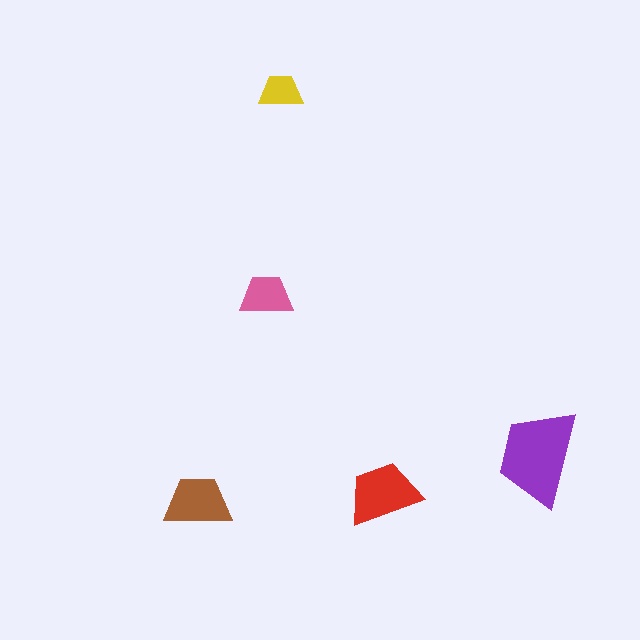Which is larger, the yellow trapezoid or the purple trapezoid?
The purple one.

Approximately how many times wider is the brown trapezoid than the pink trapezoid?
About 1.5 times wider.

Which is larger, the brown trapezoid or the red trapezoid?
The red one.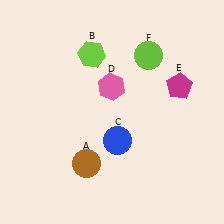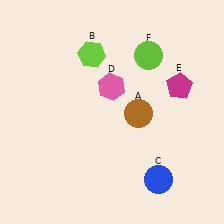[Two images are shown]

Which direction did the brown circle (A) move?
The brown circle (A) moved right.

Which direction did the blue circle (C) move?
The blue circle (C) moved right.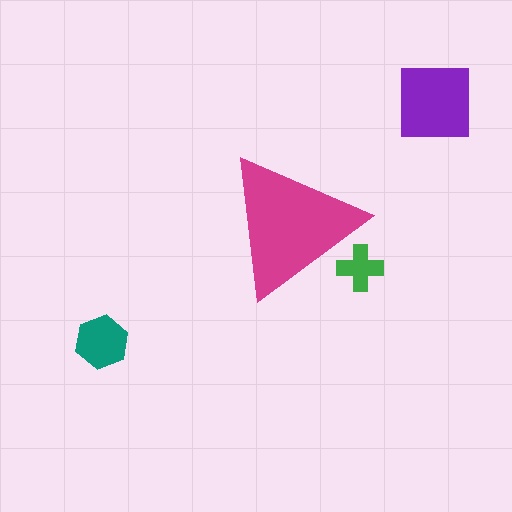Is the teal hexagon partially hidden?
No, the teal hexagon is fully visible.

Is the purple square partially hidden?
No, the purple square is fully visible.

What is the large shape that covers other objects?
A magenta triangle.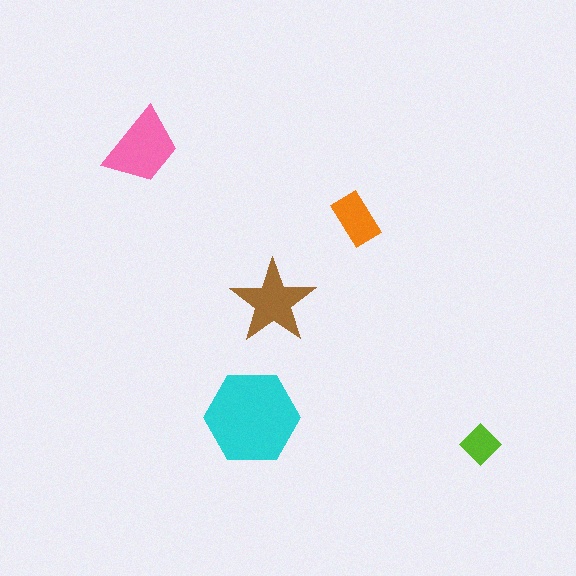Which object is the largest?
The cyan hexagon.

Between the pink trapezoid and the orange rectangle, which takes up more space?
The pink trapezoid.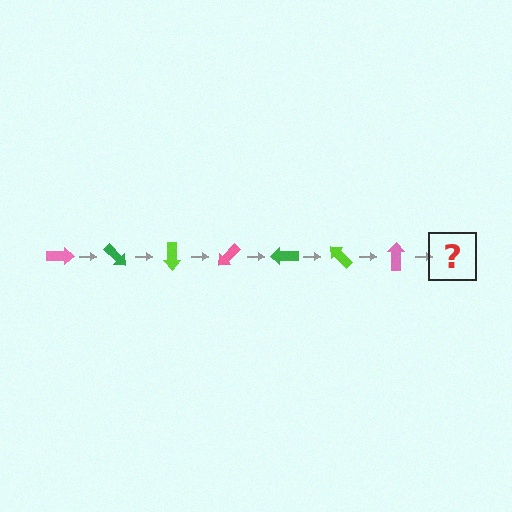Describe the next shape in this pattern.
It should be a green arrow, rotated 315 degrees from the start.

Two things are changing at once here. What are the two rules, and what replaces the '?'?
The two rules are that it rotates 45 degrees each step and the color cycles through pink, green, and lime. The '?' should be a green arrow, rotated 315 degrees from the start.